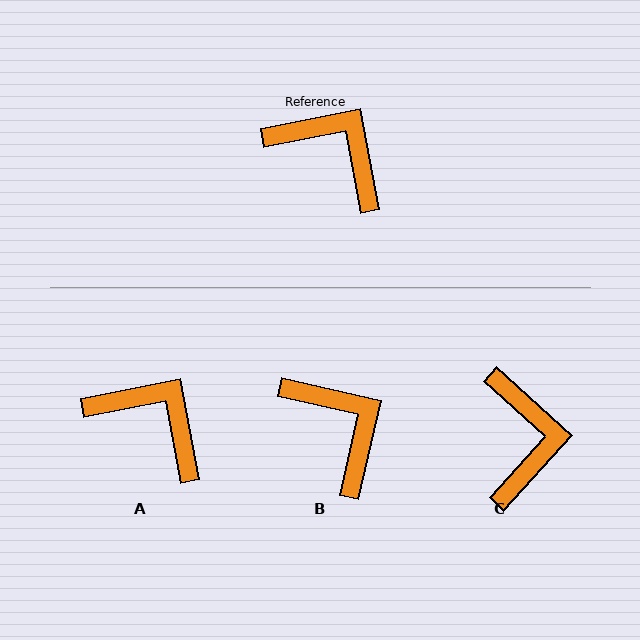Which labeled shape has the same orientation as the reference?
A.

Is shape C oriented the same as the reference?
No, it is off by about 53 degrees.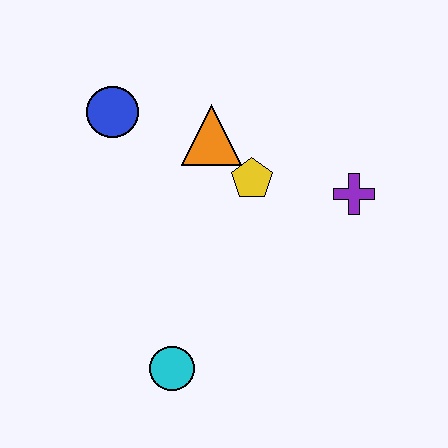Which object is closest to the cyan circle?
The yellow pentagon is closest to the cyan circle.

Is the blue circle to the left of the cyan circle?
Yes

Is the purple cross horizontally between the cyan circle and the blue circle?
No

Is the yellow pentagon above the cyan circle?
Yes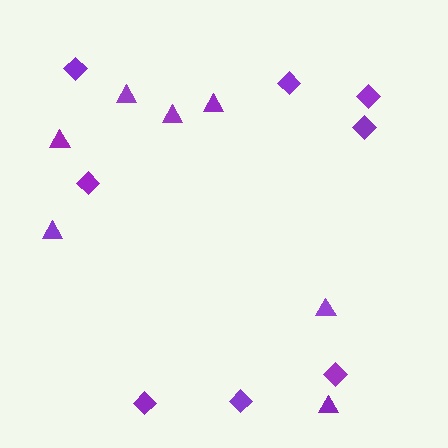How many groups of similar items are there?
There are 2 groups: one group of triangles (7) and one group of diamonds (8).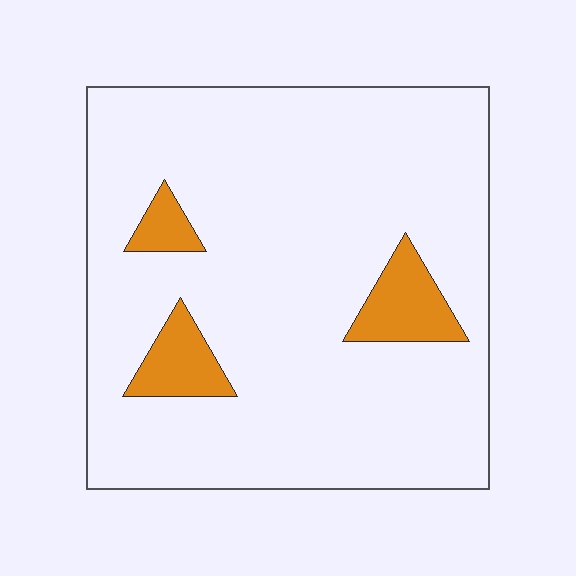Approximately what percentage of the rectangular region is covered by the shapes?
Approximately 10%.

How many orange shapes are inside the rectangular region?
3.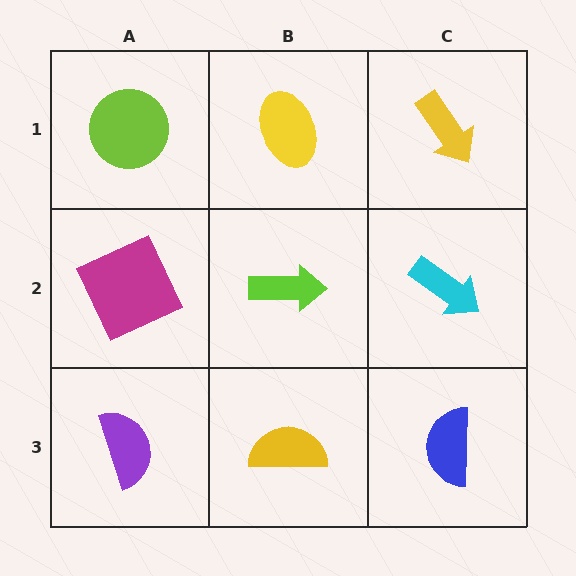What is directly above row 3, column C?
A cyan arrow.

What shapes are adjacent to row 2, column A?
A lime circle (row 1, column A), a purple semicircle (row 3, column A), a lime arrow (row 2, column B).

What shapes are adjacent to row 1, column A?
A magenta square (row 2, column A), a yellow ellipse (row 1, column B).